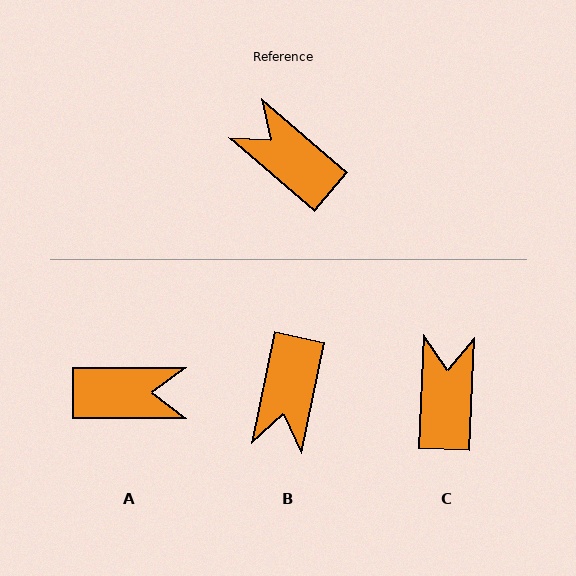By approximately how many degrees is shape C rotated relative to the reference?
Approximately 52 degrees clockwise.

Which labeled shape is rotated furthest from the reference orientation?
A, about 139 degrees away.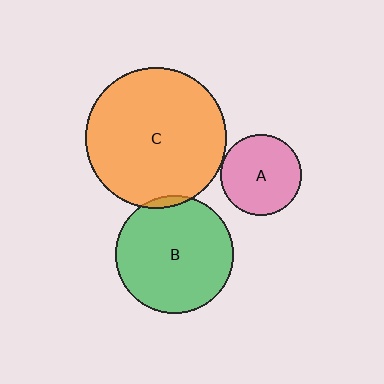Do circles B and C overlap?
Yes.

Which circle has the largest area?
Circle C (orange).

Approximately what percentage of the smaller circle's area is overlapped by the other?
Approximately 5%.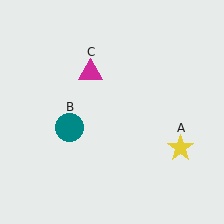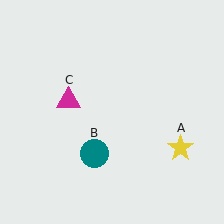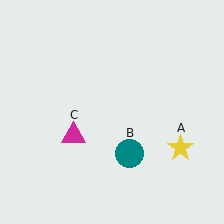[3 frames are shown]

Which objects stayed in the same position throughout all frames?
Yellow star (object A) remained stationary.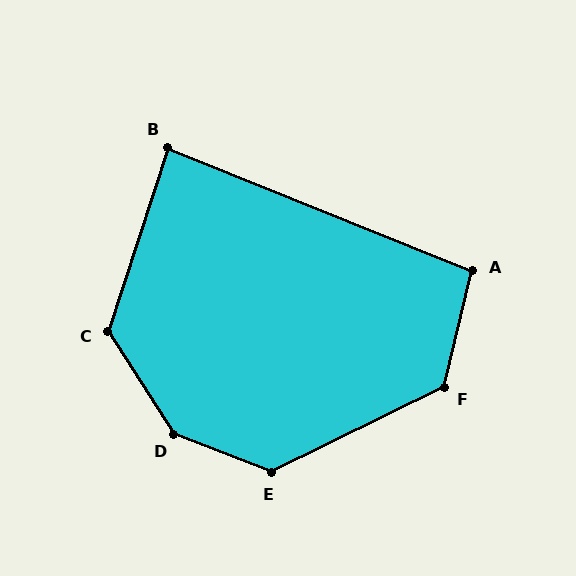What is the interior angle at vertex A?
Approximately 98 degrees (obtuse).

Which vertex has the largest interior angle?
D, at approximately 144 degrees.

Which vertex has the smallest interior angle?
B, at approximately 86 degrees.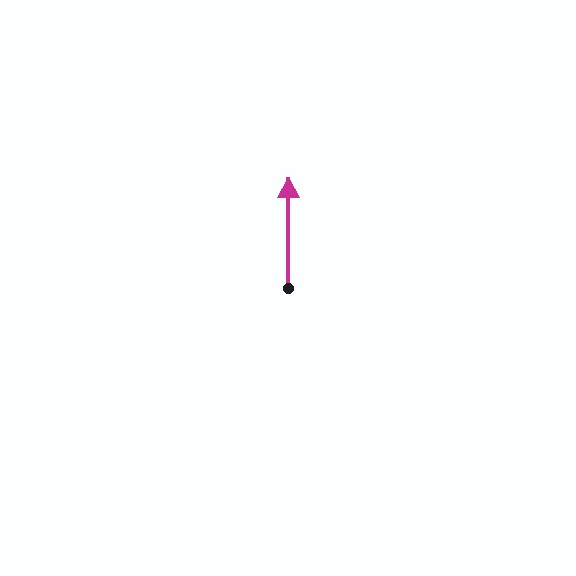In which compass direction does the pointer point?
North.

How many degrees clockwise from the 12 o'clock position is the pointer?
Approximately 0 degrees.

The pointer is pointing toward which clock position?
Roughly 12 o'clock.